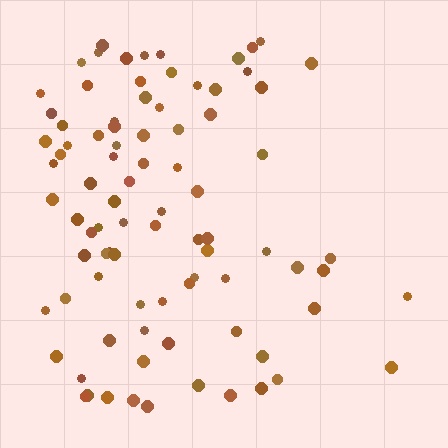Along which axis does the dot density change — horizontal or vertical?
Horizontal.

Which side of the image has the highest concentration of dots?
The left.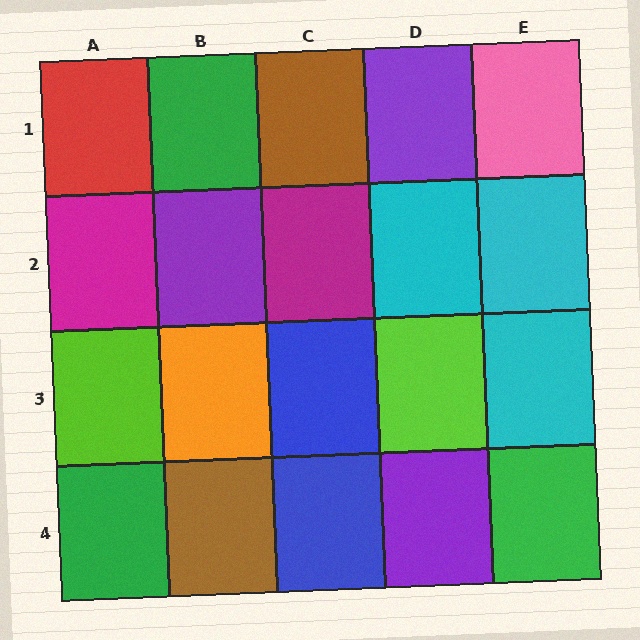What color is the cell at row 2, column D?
Cyan.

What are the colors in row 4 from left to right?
Green, brown, blue, purple, green.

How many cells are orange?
1 cell is orange.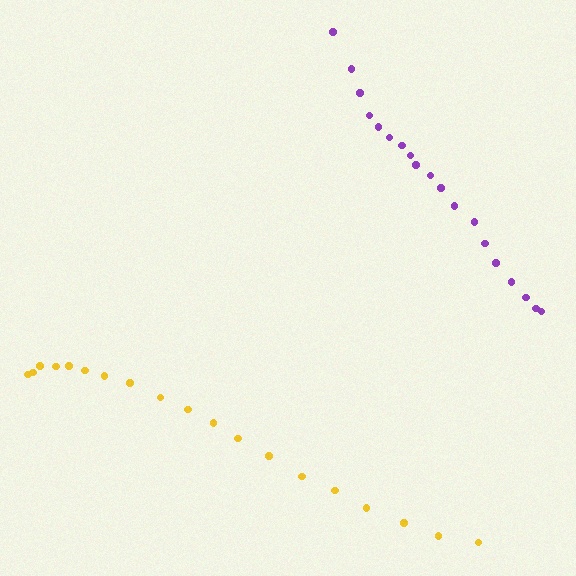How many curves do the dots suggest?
There are 2 distinct paths.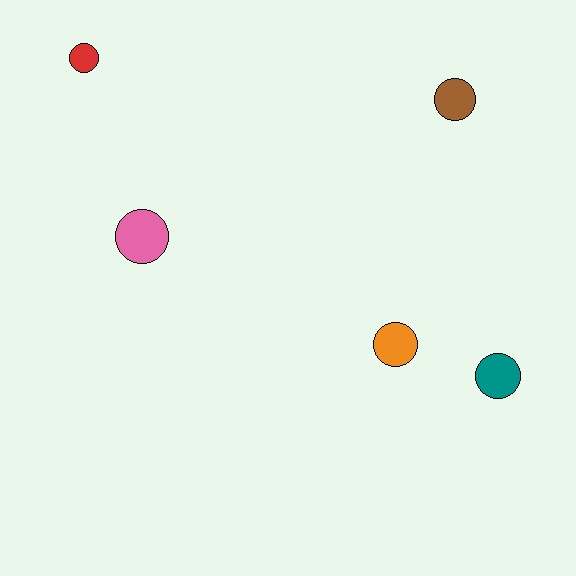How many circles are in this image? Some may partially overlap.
There are 5 circles.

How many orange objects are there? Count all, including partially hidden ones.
There is 1 orange object.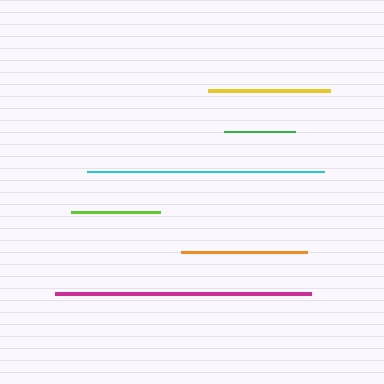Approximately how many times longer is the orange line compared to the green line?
The orange line is approximately 1.8 times the length of the green line.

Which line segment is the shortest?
The green line is the shortest at approximately 70 pixels.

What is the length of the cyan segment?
The cyan segment is approximately 237 pixels long.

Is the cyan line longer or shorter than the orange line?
The cyan line is longer than the orange line.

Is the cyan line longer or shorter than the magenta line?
The magenta line is longer than the cyan line.